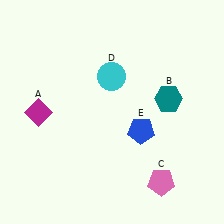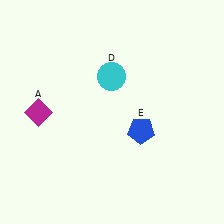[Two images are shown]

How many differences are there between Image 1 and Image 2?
There are 2 differences between the two images.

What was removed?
The pink pentagon (C), the teal hexagon (B) were removed in Image 2.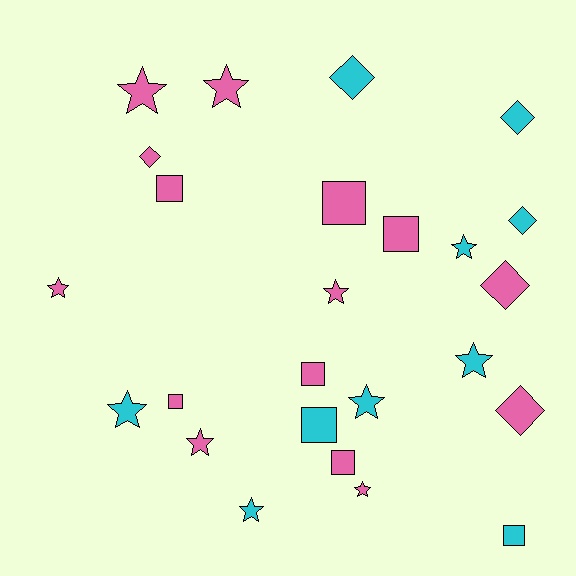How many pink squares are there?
There are 6 pink squares.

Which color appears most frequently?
Pink, with 15 objects.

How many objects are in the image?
There are 25 objects.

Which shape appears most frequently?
Star, with 11 objects.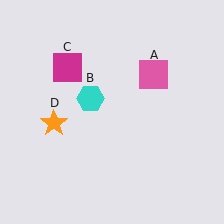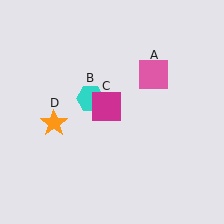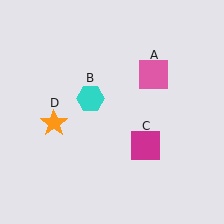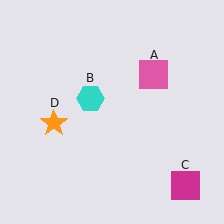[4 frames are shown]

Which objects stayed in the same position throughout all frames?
Pink square (object A) and cyan hexagon (object B) and orange star (object D) remained stationary.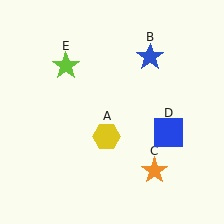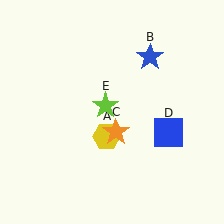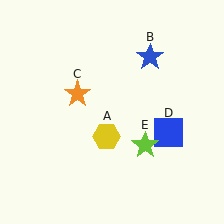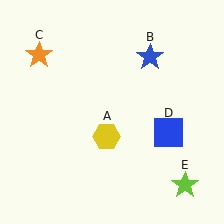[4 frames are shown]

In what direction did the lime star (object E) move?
The lime star (object E) moved down and to the right.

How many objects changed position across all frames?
2 objects changed position: orange star (object C), lime star (object E).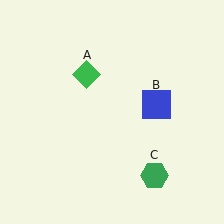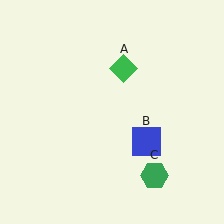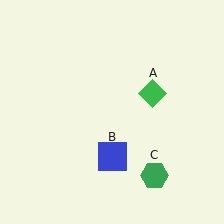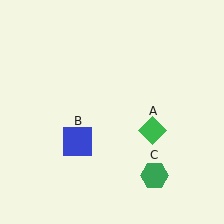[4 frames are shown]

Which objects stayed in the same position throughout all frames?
Green hexagon (object C) remained stationary.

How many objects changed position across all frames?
2 objects changed position: green diamond (object A), blue square (object B).